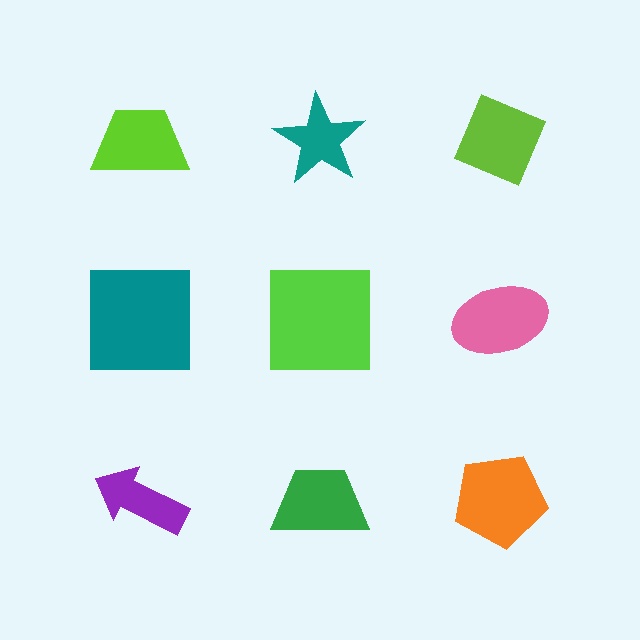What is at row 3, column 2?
A green trapezoid.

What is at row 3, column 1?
A purple arrow.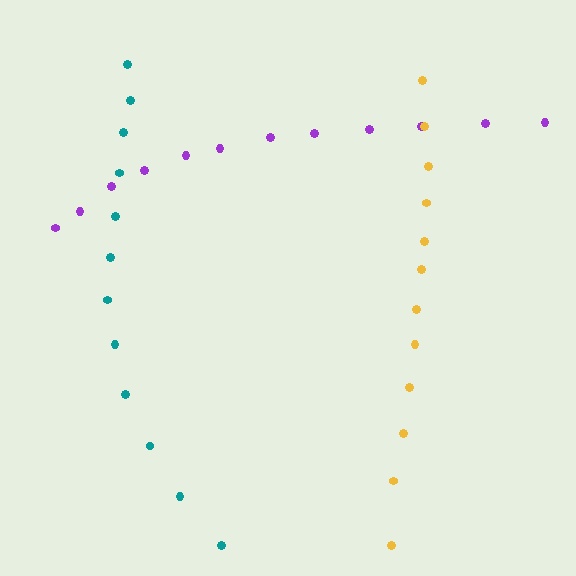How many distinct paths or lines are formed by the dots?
There are 3 distinct paths.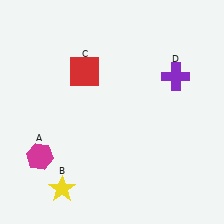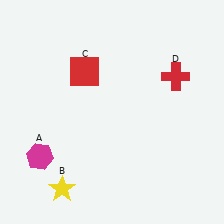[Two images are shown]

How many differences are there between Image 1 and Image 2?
There is 1 difference between the two images.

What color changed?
The cross (D) changed from purple in Image 1 to red in Image 2.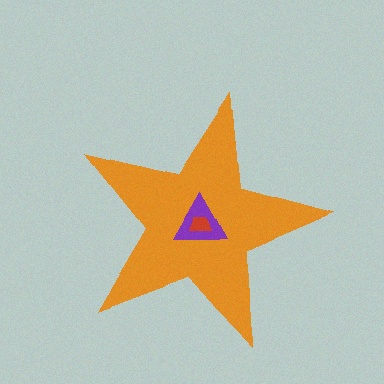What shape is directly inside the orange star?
The purple triangle.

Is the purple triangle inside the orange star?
Yes.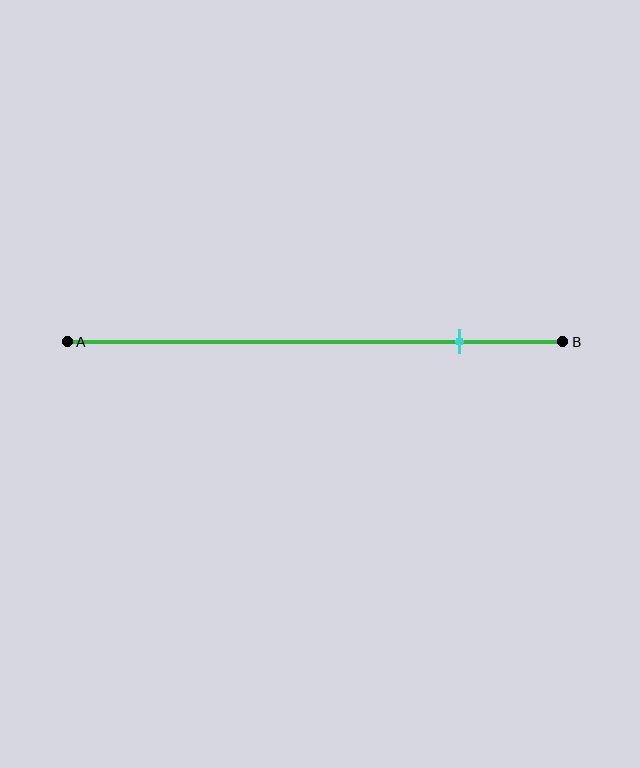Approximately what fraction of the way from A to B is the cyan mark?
The cyan mark is approximately 80% of the way from A to B.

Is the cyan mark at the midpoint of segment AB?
No, the mark is at about 80% from A, not at the 50% midpoint.